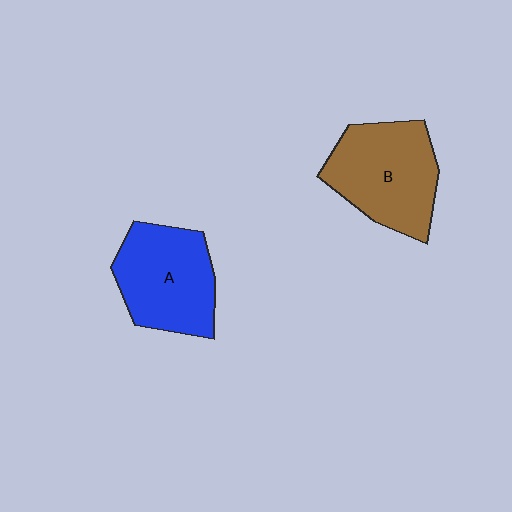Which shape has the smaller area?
Shape A (blue).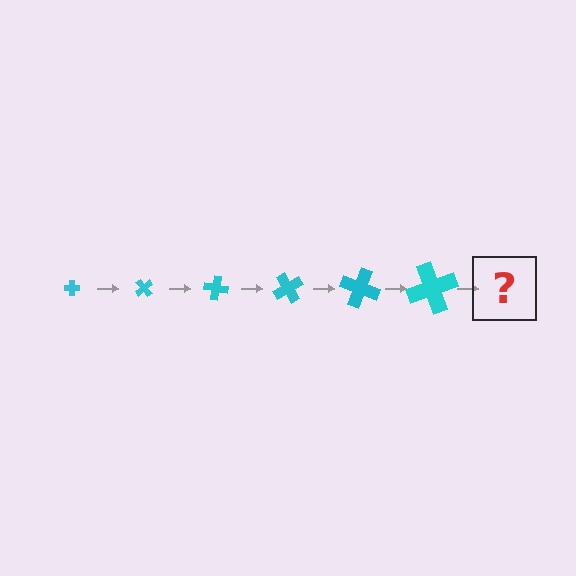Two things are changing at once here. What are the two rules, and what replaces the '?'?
The two rules are that the cross grows larger each step and it rotates 50 degrees each step. The '?' should be a cross, larger than the previous one and rotated 300 degrees from the start.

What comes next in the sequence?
The next element should be a cross, larger than the previous one and rotated 300 degrees from the start.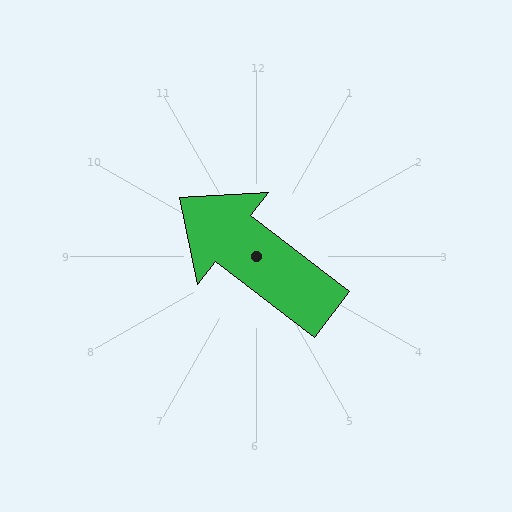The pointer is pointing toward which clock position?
Roughly 10 o'clock.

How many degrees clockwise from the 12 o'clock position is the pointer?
Approximately 308 degrees.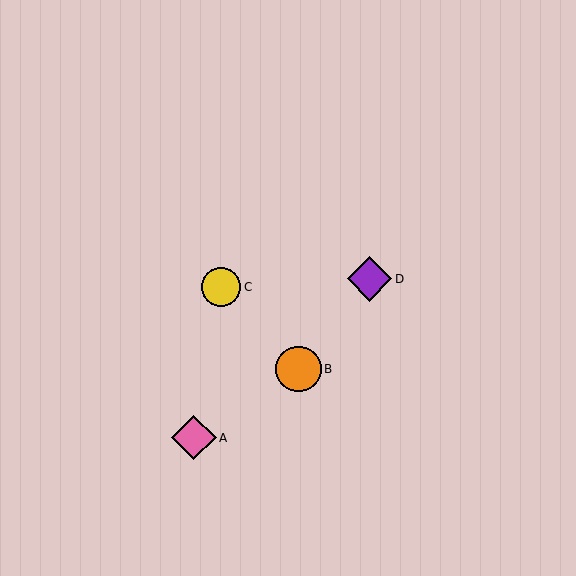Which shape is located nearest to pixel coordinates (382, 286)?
The purple diamond (labeled D) at (369, 279) is nearest to that location.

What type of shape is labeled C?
Shape C is a yellow circle.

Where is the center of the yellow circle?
The center of the yellow circle is at (221, 287).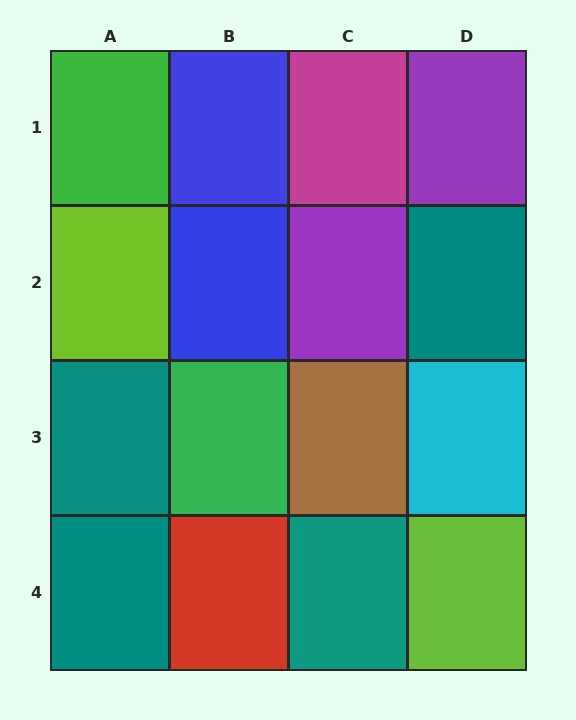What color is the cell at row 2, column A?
Lime.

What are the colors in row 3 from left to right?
Teal, green, brown, cyan.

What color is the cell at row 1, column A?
Green.